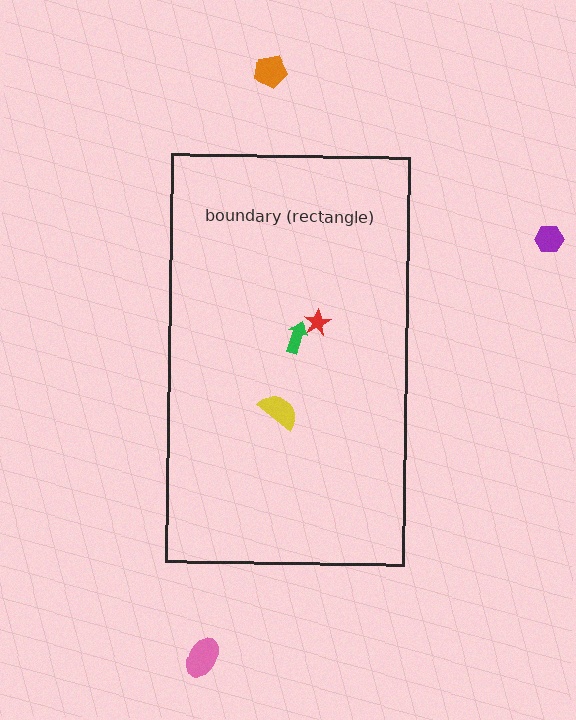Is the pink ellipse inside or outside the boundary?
Outside.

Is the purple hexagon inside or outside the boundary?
Outside.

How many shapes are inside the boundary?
3 inside, 3 outside.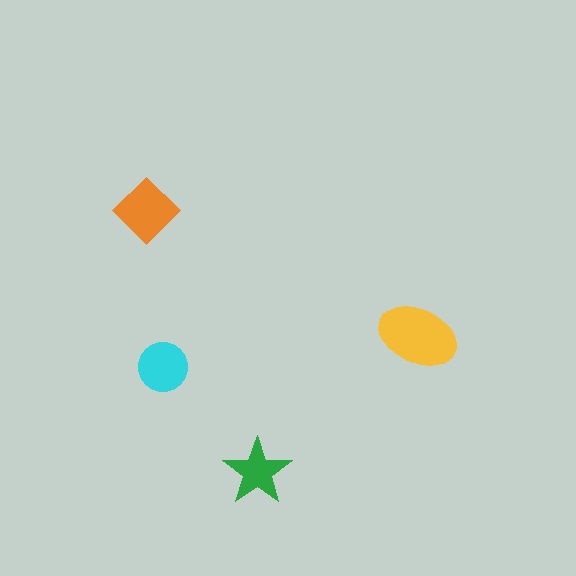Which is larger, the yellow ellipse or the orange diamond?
The yellow ellipse.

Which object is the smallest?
The green star.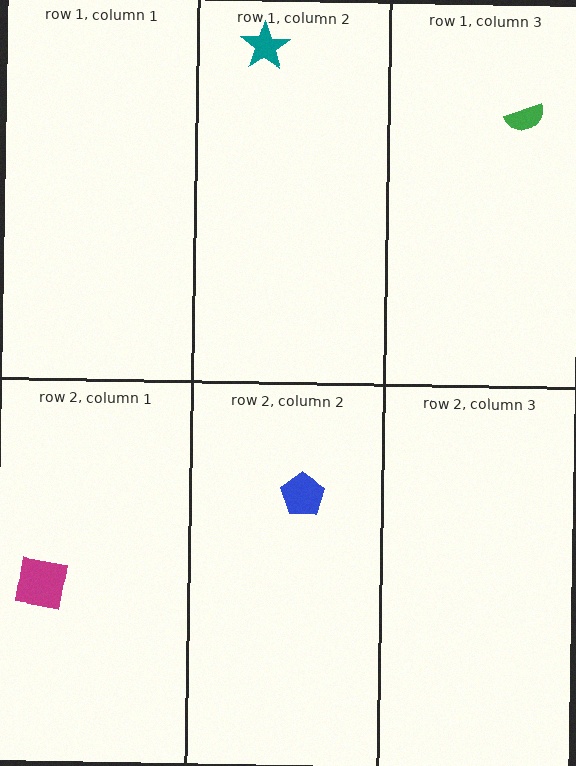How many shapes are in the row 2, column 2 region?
1.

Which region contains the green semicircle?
The row 1, column 3 region.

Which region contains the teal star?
The row 1, column 2 region.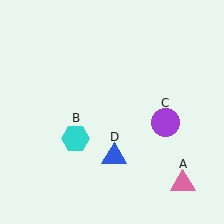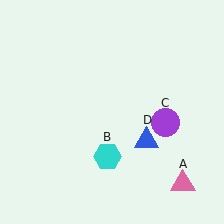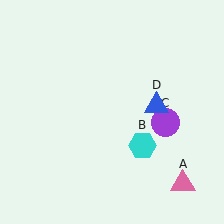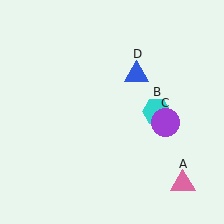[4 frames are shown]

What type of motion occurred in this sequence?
The cyan hexagon (object B), blue triangle (object D) rotated counterclockwise around the center of the scene.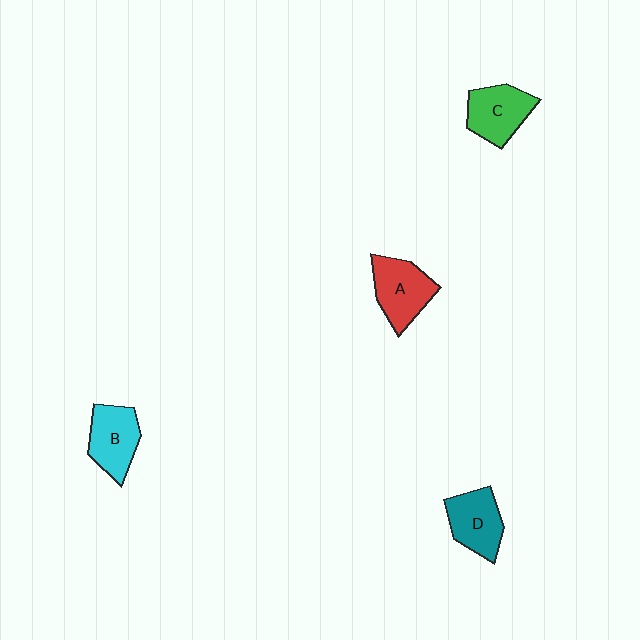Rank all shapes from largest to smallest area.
From largest to smallest: A (red), C (green), B (cyan), D (teal).